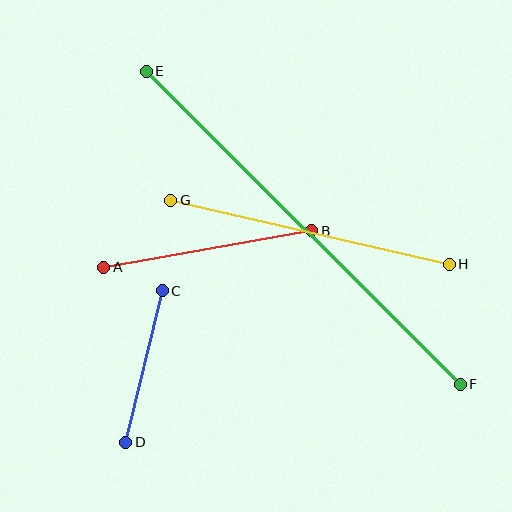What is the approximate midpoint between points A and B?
The midpoint is at approximately (208, 249) pixels.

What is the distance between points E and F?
The distance is approximately 443 pixels.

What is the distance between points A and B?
The distance is approximately 212 pixels.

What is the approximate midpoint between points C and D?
The midpoint is at approximately (144, 366) pixels.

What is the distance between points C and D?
The distance is approximately 156 pixels.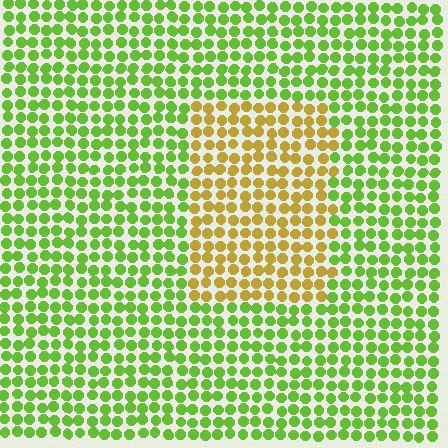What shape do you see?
I see a rectangle.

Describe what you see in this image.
The image is filled with small lime elements in a uniform arrangement. A rectangle-shaped region is visible where the elements are tinted to a slightly different hue, forming a subtle color boundary.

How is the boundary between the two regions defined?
The boundary is defined purely by a slight shift in hue (about 51 degrees). Spacing, size, and orientation are identical on both sides.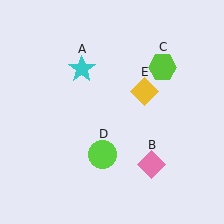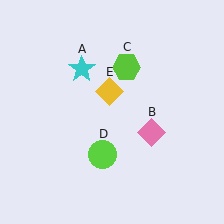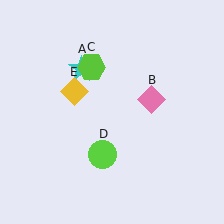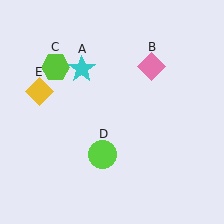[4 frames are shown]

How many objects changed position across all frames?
3 objects changed position: pink diamond (object B), lime hexagon (object C), yellow diamond (object E).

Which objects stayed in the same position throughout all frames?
Cyan star (object A) and lime circle (object D) remained stationary.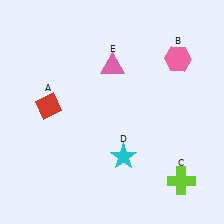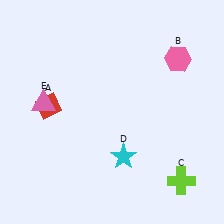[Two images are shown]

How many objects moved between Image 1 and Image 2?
1 object moved between the two images.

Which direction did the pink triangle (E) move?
The pink triangle (E) moved left.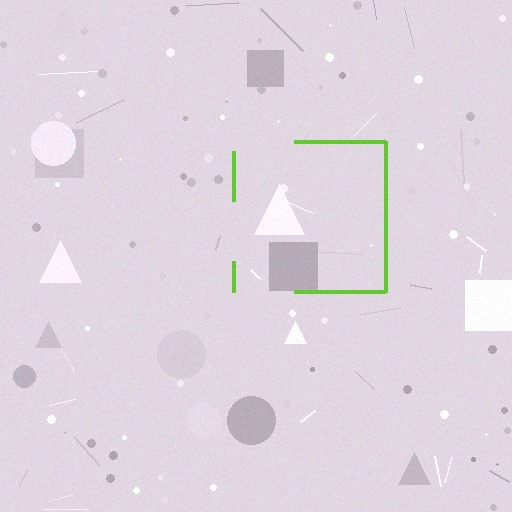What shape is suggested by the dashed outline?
The dashed outline suggests a square.